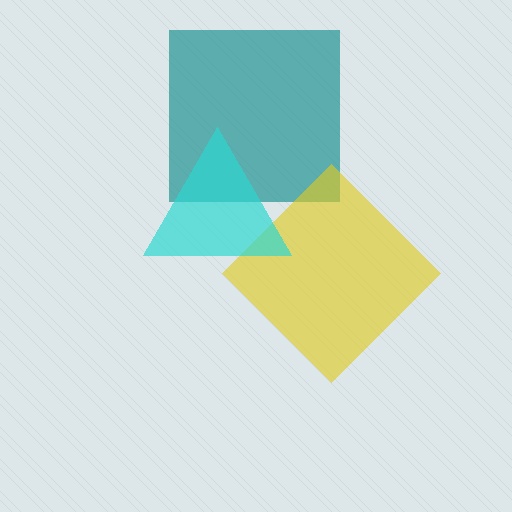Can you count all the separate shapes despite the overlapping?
Yes, there are 3 separate shapes.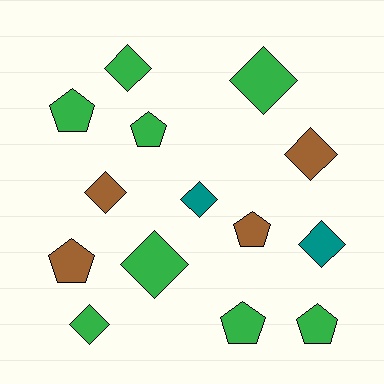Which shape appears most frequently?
Diamond, with 8 objects.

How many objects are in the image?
There are 14 objects.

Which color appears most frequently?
Green, with 8 objects.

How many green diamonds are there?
There are 4 green diamonds.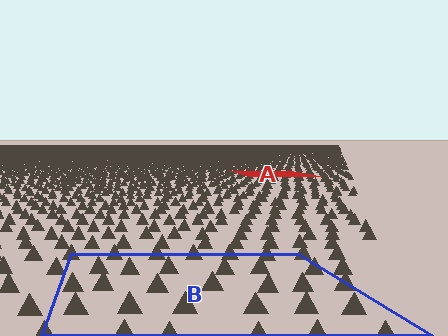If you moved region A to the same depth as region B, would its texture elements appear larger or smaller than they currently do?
They would appear larger. At a closer depth, the same texture elements are projected at a bigger on-screen size.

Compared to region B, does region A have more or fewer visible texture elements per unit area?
Region A has more texture elements per unit area — they are packed more densely because it is farther away.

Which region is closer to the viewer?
Region B is closer. The texture elements there are larger and more spread out.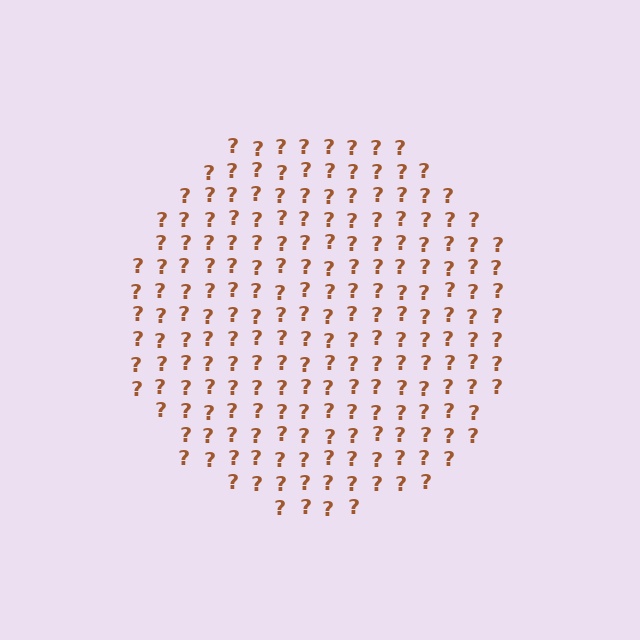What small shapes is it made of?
It is made of small question marks.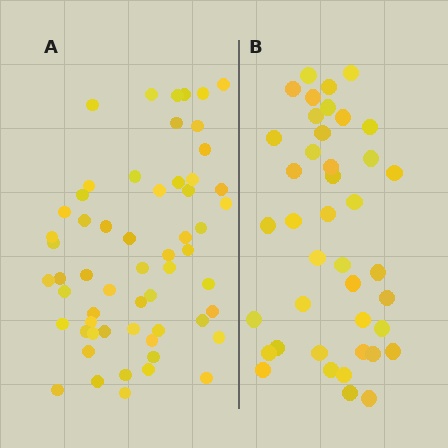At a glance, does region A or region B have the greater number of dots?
Region A (the left region) has more dots.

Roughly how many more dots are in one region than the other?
Region A has approximately 15 more dots than region B.